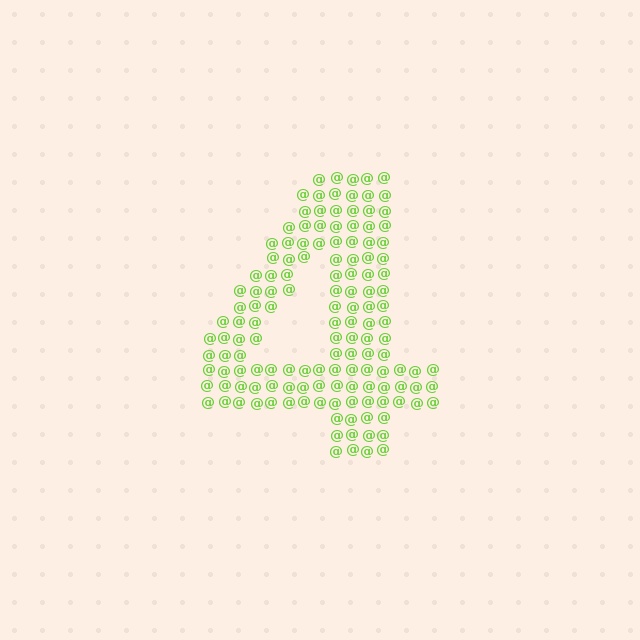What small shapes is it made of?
It is made of small at signs.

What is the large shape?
The large shape is the digit 4.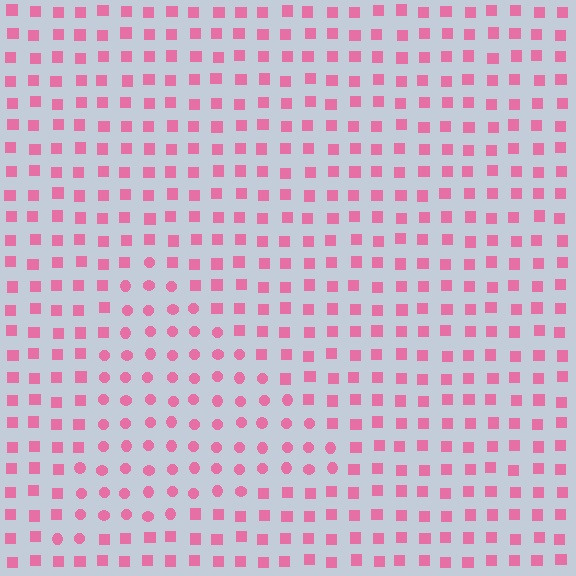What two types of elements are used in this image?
The image uses circles inside the triangle region and squares outside it.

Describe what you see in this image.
The image is filled with small pink elements arranged in a uniform grid. A triangle-shaped region contains circles, while the surrounding area contains squares. The boundary is defined purely by the change in element shape.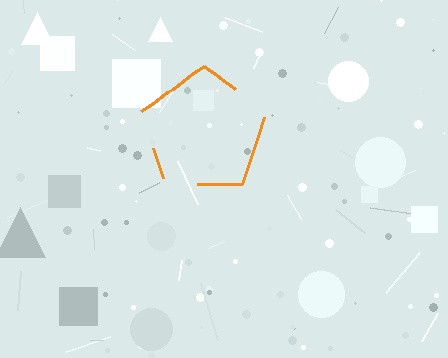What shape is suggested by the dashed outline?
The dashed outline suggests a pentagon.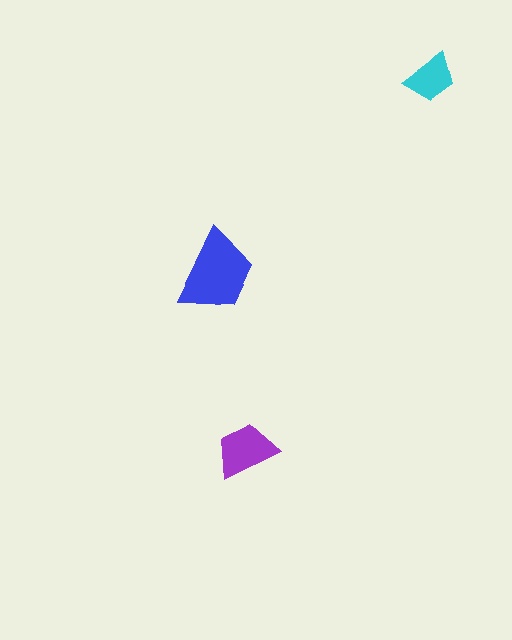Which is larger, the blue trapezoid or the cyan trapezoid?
The blue one.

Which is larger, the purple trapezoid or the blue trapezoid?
The blue one.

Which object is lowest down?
The purple trapezoid is bottommost.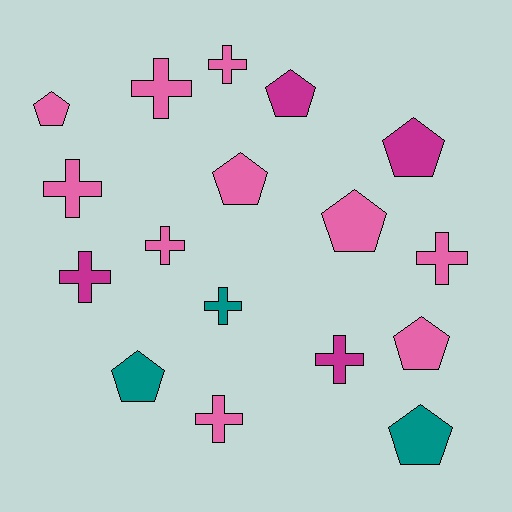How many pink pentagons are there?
There are 4 pink pentagons.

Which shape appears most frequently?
Cross, with 9 objects.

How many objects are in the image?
There are 17 objects.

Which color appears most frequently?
Pink, with 10 objects.